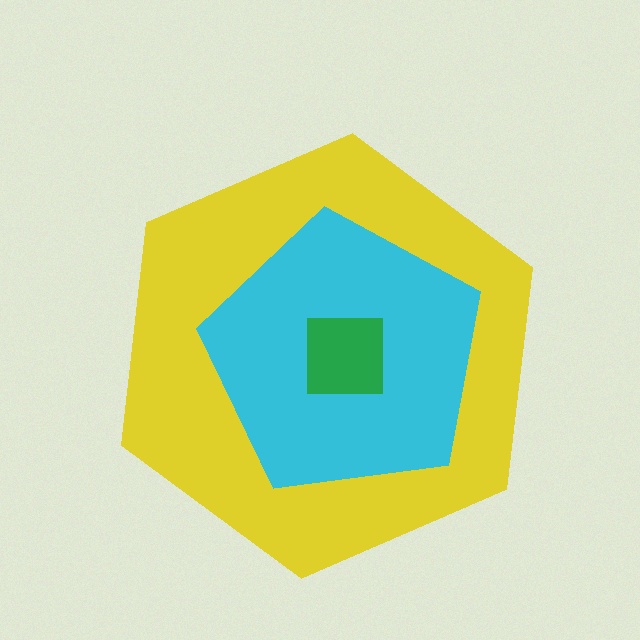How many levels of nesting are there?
3.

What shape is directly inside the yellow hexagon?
The cyan pentagon.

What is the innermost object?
The green square.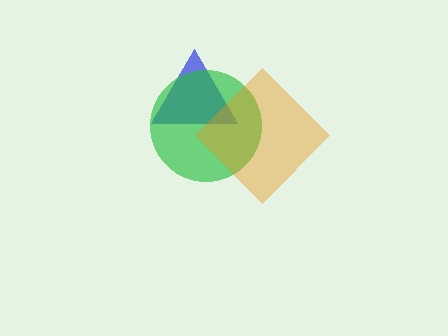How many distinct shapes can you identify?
There are 3 distinct shapes: a blue triangle, a green circle, an orange diamond.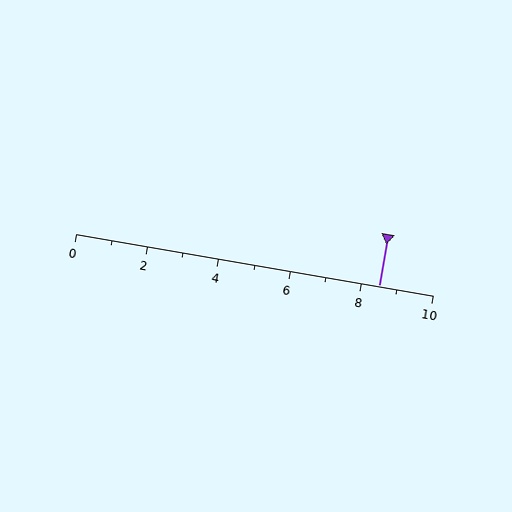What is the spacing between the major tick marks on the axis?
The major ticks are spaced 2 apart.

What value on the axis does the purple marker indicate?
The marker indicates approximately 8.5.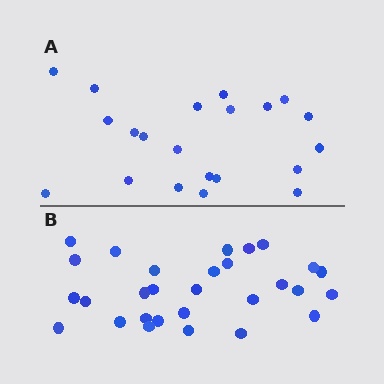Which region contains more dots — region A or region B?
Region B (the bottom region) has more dots.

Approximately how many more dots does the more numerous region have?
Region B has roughly 8 or so more dots than region A.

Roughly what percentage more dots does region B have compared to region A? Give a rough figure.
About 40% more.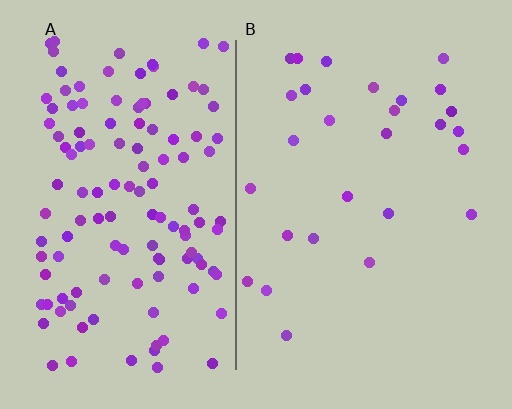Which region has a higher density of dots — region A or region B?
A (the left).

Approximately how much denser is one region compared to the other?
Approximately 4.6× — region A over region B.